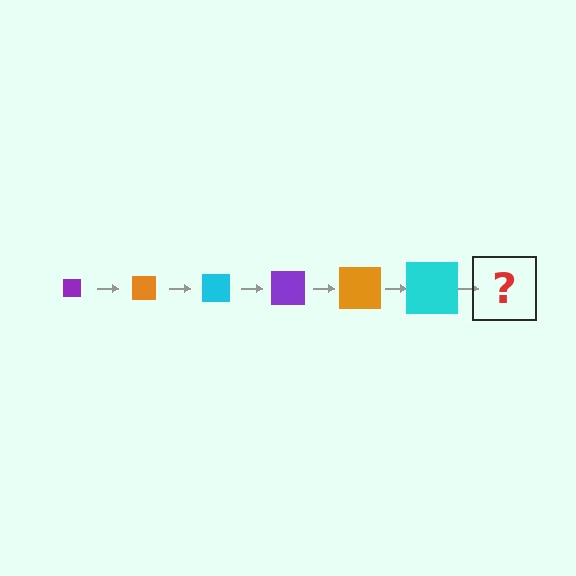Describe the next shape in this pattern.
It should be a purple square, larger than the previous one.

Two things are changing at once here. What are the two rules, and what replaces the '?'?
The two rules are that the square grows larger each step and the color cycles through purple, orange, and cyan. The '?' should be a purple square, larger than the previous one.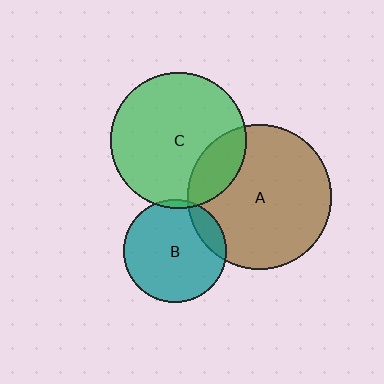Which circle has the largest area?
Circle A (brown).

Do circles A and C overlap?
Yes.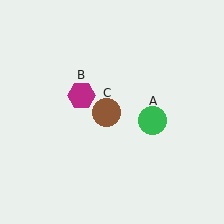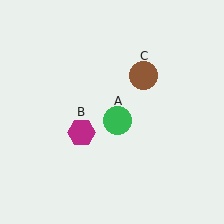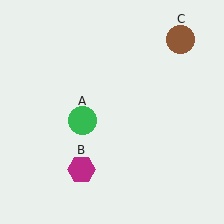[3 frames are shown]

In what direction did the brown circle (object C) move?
The brown circle (object C) moved up and to the right.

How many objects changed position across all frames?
3 objects changed position: green circle (object A), magenta hexagon (object B), brown circle (object C).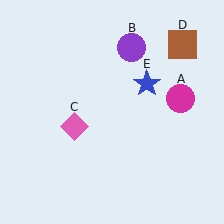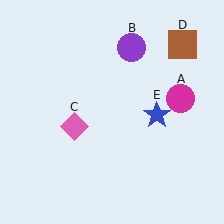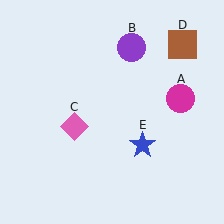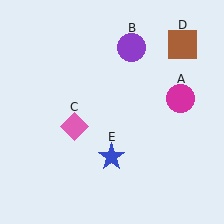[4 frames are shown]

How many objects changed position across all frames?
1 object changed position: blue star (object E).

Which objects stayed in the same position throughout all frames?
Magenta circle (object A) and purple circle (object B) and pink diamond (object C) and brown square (object D) remained stationary.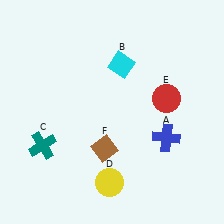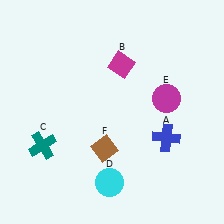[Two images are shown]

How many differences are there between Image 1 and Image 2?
There are 3 differences between the two images.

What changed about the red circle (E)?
In Image 1, E is red. In Image 2, it changed to magenta.